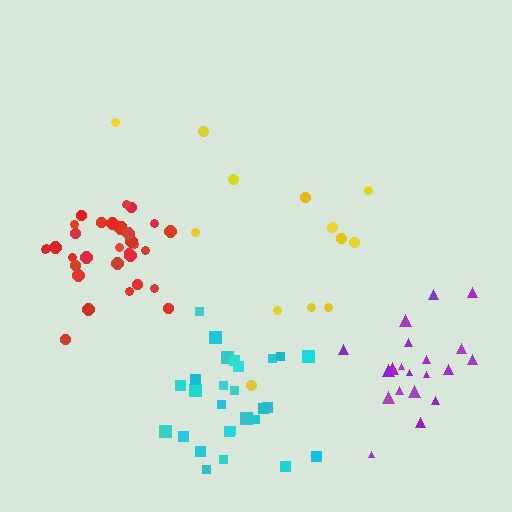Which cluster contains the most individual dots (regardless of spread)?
Red (32).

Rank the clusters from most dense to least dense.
red, cyan, purple, yellow.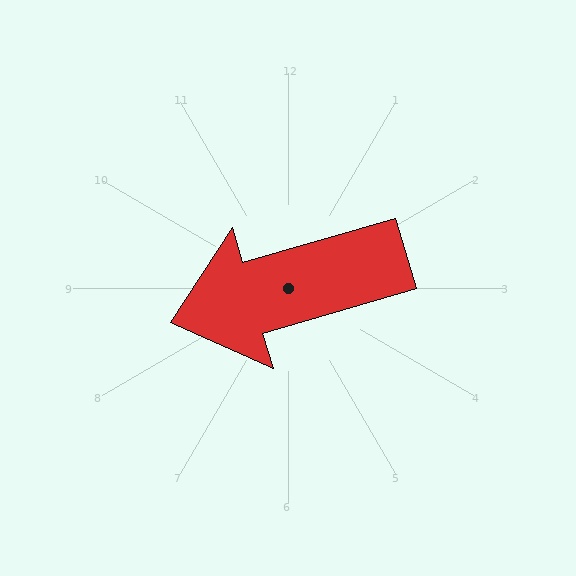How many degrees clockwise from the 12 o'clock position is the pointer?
Approximately 254 degrees.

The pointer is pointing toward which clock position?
Roughly 8 o'clock.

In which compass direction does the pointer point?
West.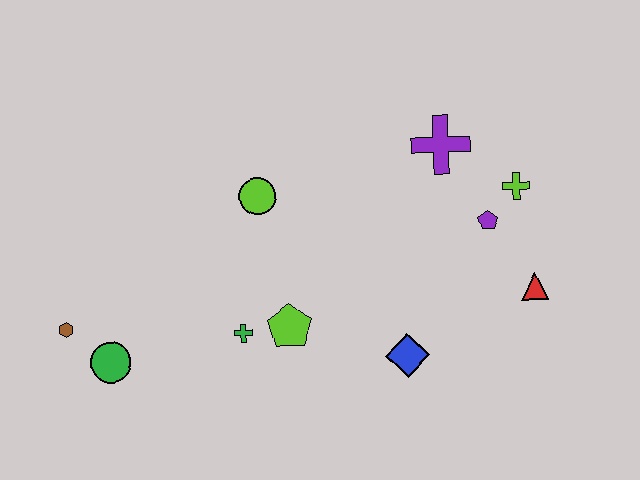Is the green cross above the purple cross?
No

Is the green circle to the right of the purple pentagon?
No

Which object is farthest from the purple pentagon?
The brown hexagon is farthest from the purple pentagon.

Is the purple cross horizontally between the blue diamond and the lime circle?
No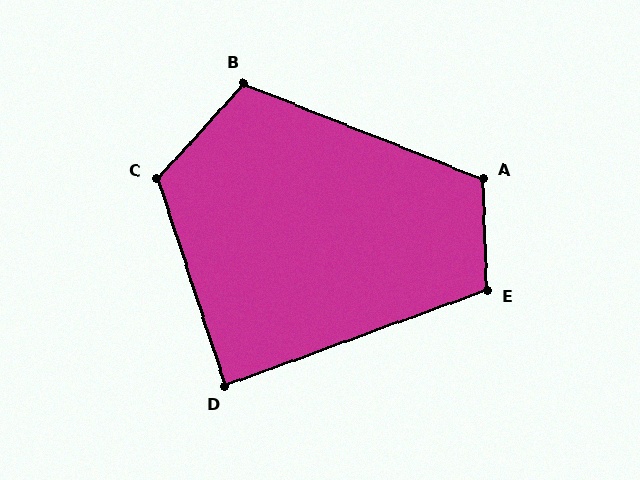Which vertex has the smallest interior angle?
D, at approximately 88 degrees.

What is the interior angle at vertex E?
Approximately 108 degrees (obtuse).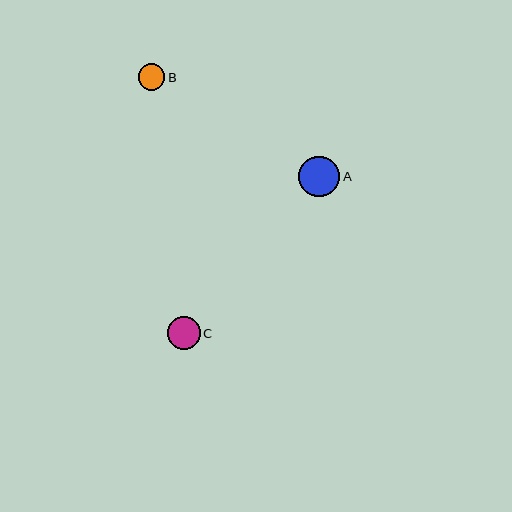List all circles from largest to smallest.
From largest to smallest: A, C, B.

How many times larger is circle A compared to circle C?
Circle A is approximately 1.2 times the size of circle C.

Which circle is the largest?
Circle A is the largest with a size of approximately 41 pixels.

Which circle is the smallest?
Circle B is the smallest with a size of approximately 26 pixels.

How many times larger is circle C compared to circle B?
Circle C is approximately 1.3 times the size of circle B.